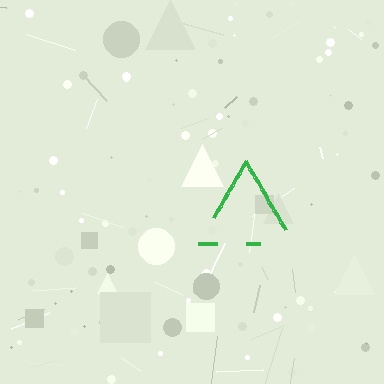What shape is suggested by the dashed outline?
The dashed outline suggests a triangle.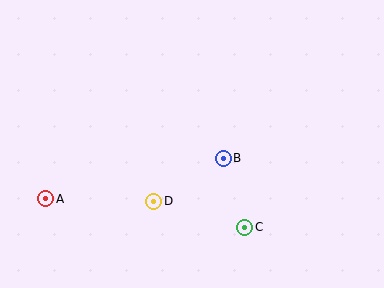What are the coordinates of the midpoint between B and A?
The midpoint between B and A is at (134, 179).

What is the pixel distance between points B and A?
The distance between B and A is 182 pixels.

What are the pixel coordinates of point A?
Point A is at (46, 199).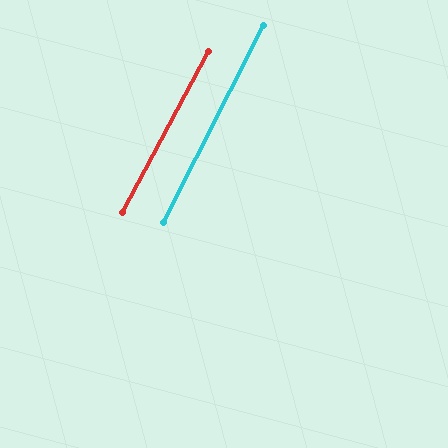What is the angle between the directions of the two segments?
Approximately 1 degree.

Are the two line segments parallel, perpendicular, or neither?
Parallel — their directions differ by only 1.0°.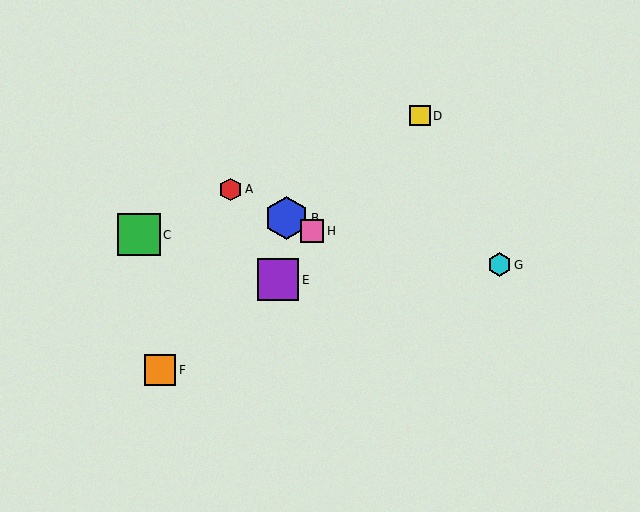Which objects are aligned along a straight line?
Objects A, B, H are aligned along a straight line.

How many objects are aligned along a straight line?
3 objects (A, B, H) are aligned along a straight line.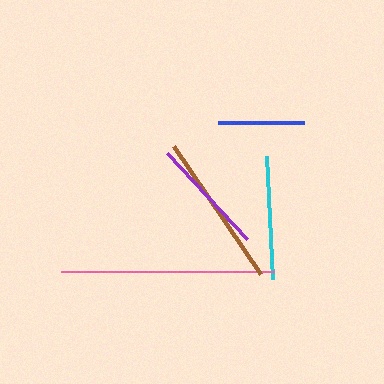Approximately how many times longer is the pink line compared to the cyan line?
The pink line is approximately 1.7 times the length of the cyan line.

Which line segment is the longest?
The pink line is the longest at approximately 213 pixels.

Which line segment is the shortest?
The blue line is the shortest at approximately 86 pixels.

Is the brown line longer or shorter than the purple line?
The brown line is longer than the purple line.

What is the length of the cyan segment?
The cyan segment is approximately 123 pixels long.